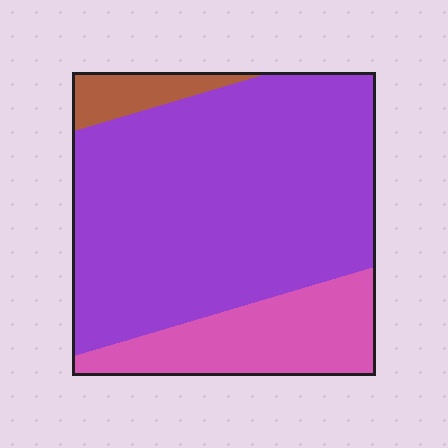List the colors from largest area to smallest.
From largest to smallest: purple, pink, brown.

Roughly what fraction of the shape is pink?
Pink covers 21% of the shape.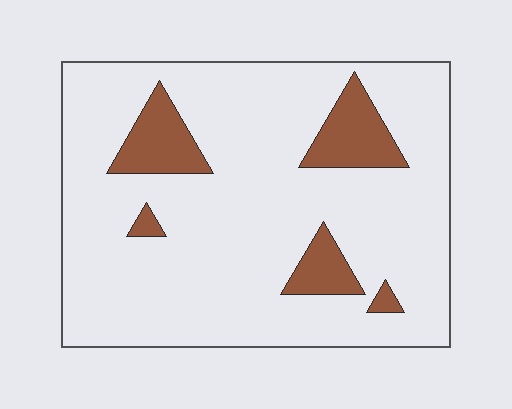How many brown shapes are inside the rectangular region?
5.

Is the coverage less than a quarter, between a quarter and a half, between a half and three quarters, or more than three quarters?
Less than a quarter.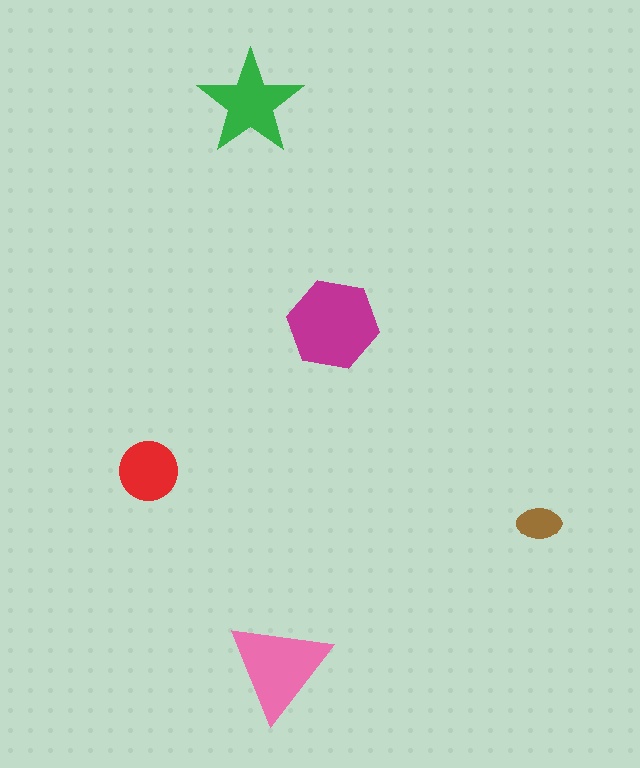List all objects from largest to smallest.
The magenta hexagon, the pink triangle, the green star, the red circle, the brown ellipse.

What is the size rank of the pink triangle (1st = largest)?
2nd.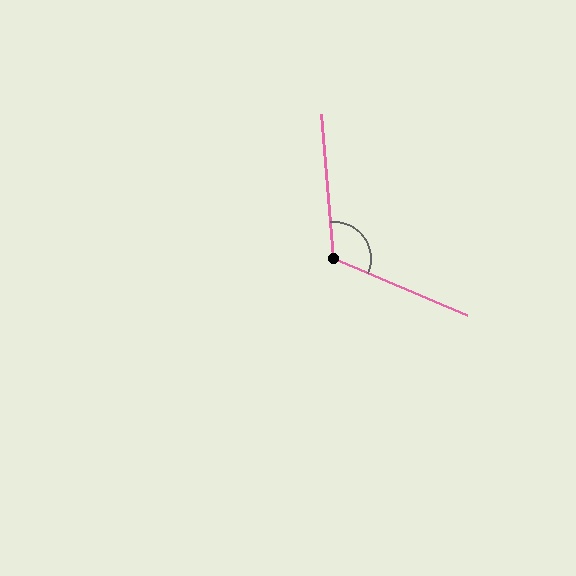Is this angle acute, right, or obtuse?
It is obtuse.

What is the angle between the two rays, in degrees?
Approximately 118 degrees.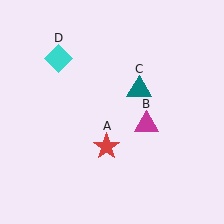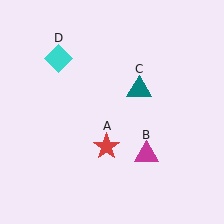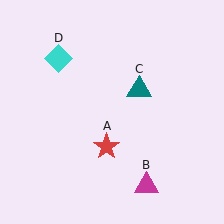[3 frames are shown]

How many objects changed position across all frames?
1 object changed position: magenta triangle (object B).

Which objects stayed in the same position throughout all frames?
Red star (object A) and teal triangle (object C) and cyan diamond (object D) remained stationary.